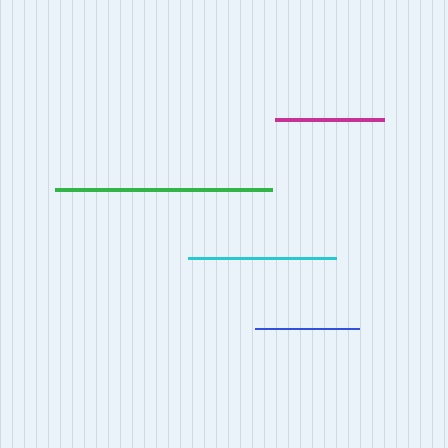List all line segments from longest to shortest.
From longest to shortest: green, cyan, magenta, blue.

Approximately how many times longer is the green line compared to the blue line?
The green line is approximately 2.1 times the length of the blue line.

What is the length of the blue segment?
The blue segment is approximately 104 pixels long.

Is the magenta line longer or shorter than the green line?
The green line is longer than the magenta line.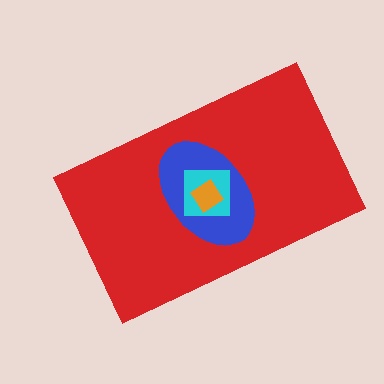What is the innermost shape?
The orange diamond.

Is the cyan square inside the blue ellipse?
Yes.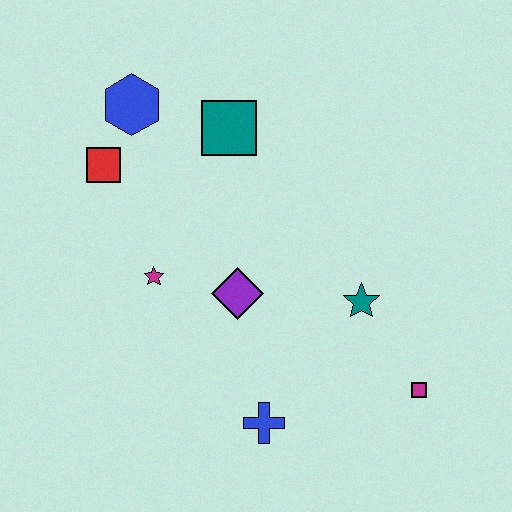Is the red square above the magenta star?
Yes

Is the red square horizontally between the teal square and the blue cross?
No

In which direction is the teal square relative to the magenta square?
The teal square is above the magenta square.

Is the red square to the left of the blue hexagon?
Yes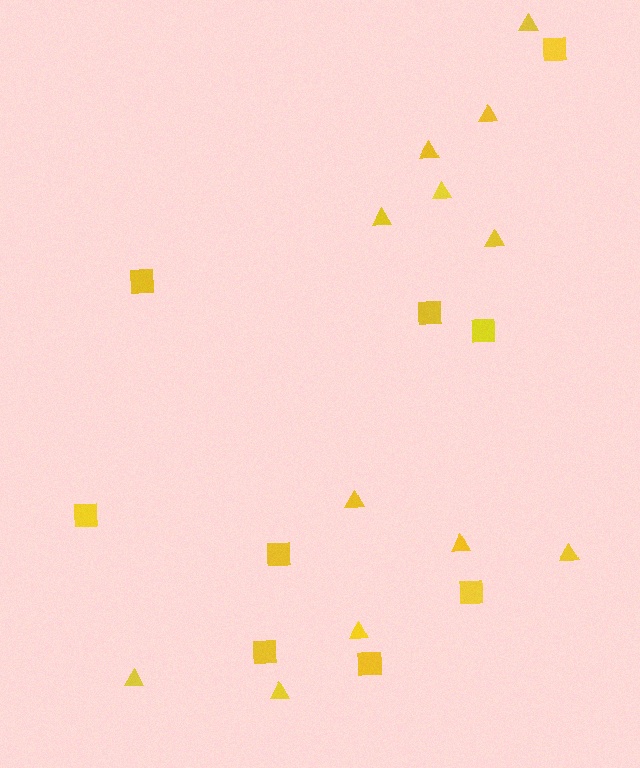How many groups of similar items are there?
There are 2 groups: one group of triangles (12) and one group of squares (9).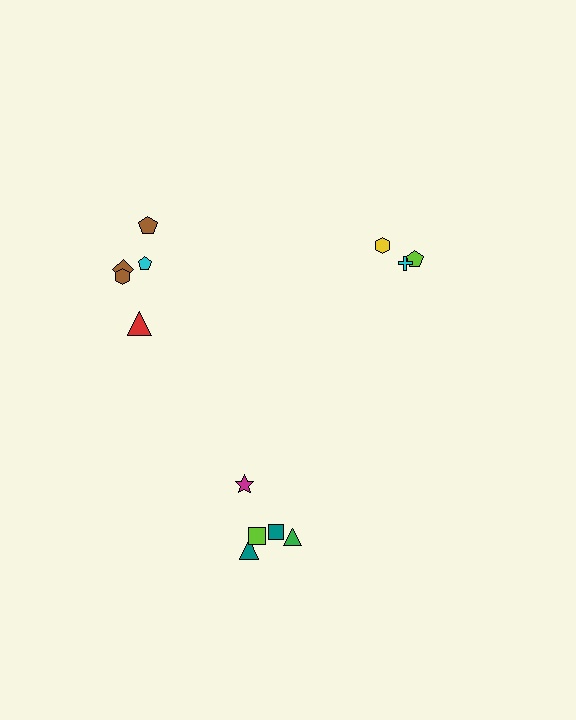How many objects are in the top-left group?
There are 5 objects.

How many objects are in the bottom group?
There are 5 objects.